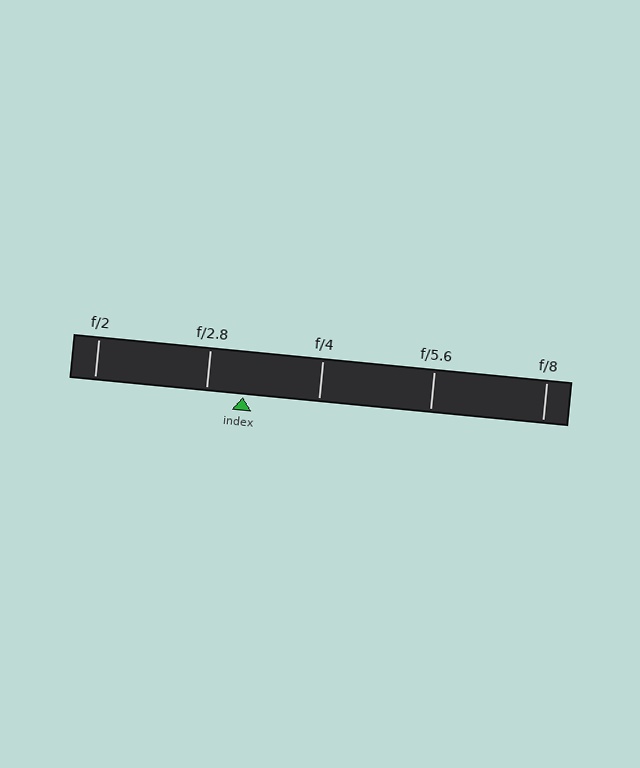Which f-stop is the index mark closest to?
The index mark is closest to f/2.8.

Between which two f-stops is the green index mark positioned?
The index mark is between f/2.8 and f/4.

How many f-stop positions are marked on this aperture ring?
There are 5 f-stop positions marked.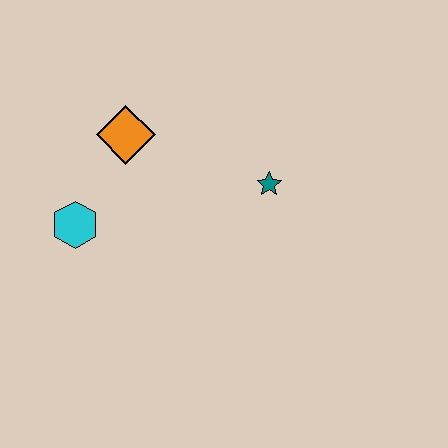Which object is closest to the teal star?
The orange diamond is closest to the teal star.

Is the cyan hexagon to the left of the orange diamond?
Yes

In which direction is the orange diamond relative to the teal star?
The orange diamond is to the left of the teal star.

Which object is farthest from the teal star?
The cyan hexagon is farthest from the teal star.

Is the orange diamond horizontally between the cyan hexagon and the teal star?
Yes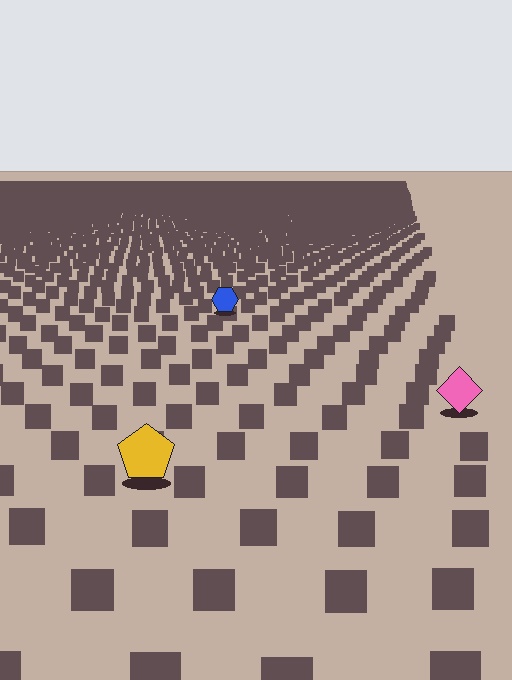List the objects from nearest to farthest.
From nearest to farthest: the yellow pentagon, the pink diamond, the blue hexagon.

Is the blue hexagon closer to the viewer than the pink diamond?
No. The pink diamond is closer — you can tell from the texture gradient: the ground texture is coarser near it.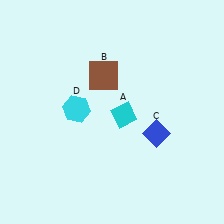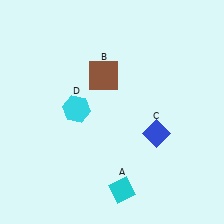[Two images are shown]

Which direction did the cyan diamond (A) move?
The cyan diamond (A) moved down.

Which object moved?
The cyan diamond (A) moved down.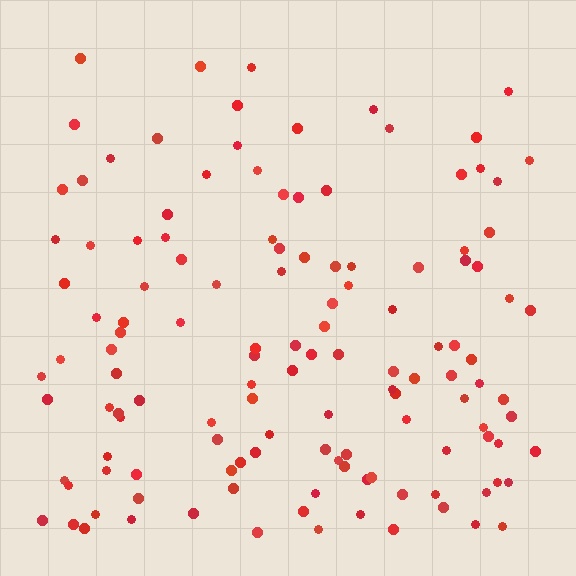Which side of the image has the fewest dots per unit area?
The top.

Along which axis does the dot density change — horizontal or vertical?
Vertical.